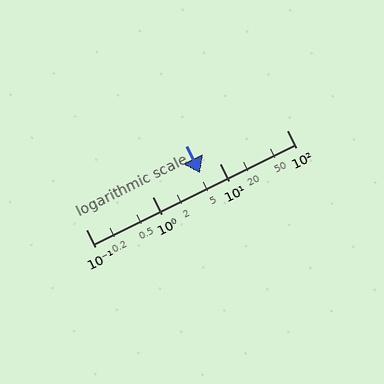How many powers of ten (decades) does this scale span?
The scale spans 3 decades, from 0.1 to 100.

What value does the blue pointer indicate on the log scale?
The pointer indicates approximately 5.1.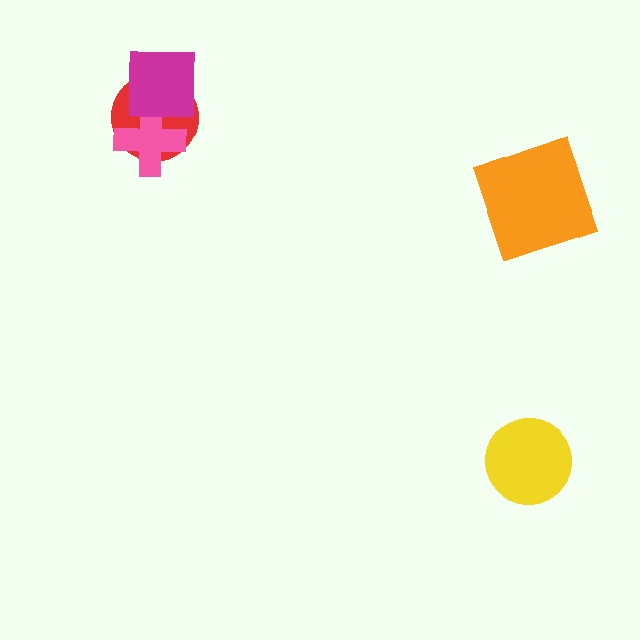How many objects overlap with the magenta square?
2 objects overlap with the magenta square.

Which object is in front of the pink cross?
The magenta square is in front of the pink cross.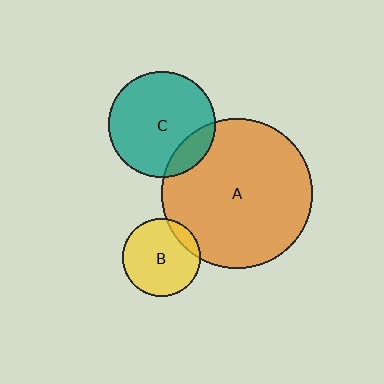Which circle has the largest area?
Circle A (orange).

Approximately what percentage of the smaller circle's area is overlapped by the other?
Approximately 15%.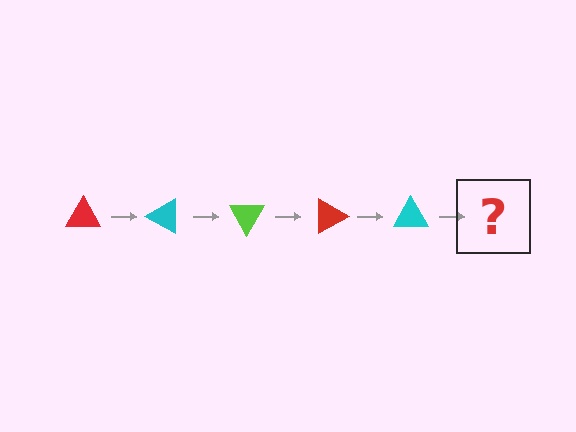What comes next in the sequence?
The next element should be a lime triangle, rotated 150 degrees from the start.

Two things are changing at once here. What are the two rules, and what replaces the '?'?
The two rules are that it rotates 30 degrees each step and the color cycles through red, cyan, and lime. The '?' should be a lime triangle, rotated 150 degrees from the start.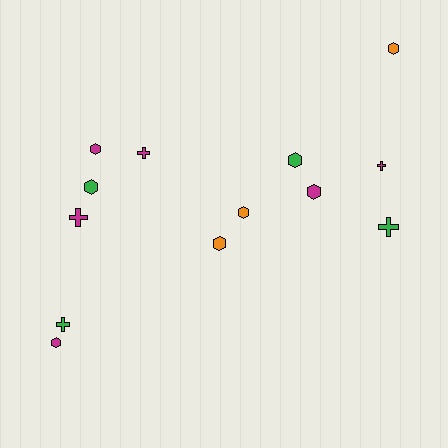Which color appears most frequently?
Magenta, with 6 objects.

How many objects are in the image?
There are 13 objects.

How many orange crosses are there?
There are no orange crosses.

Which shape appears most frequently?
Hexagon, with 8 objects.